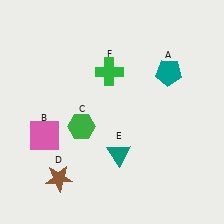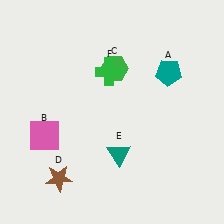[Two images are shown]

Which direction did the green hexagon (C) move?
The green hexagon (C) moved up.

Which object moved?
The green hexagon (C) moved up.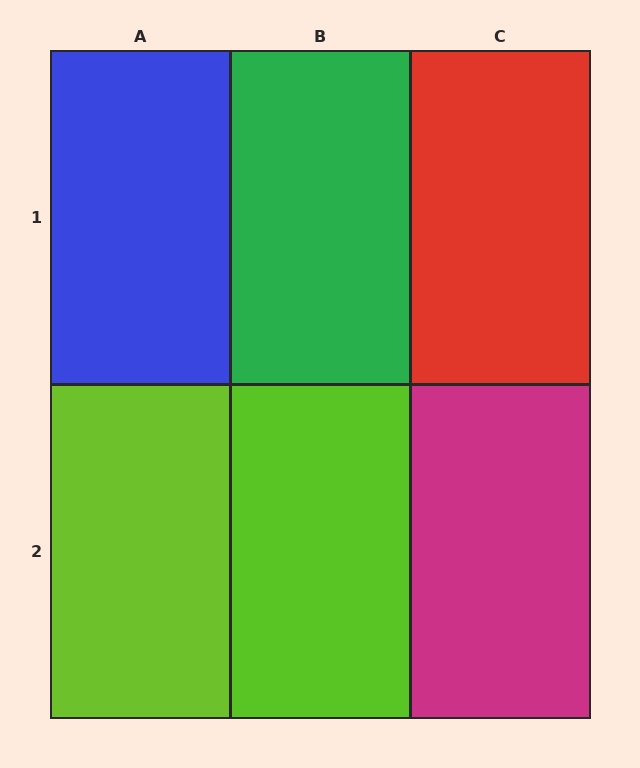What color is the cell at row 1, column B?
Green.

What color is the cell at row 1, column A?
Blue.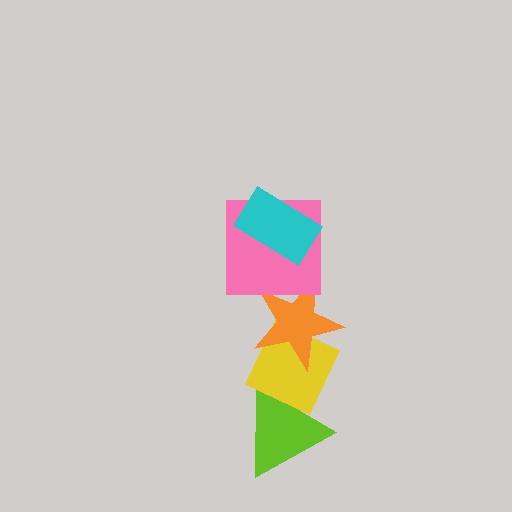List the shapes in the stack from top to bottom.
From top to bottom: the cyan rectangle, the pink square, the orange star, the yellow diamond, the lime triangle.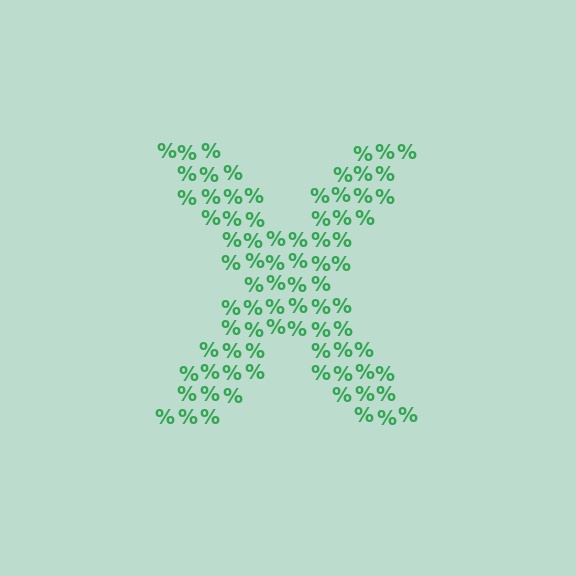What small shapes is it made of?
It is made of small percent signs.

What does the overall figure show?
The overall figure shows the letter X.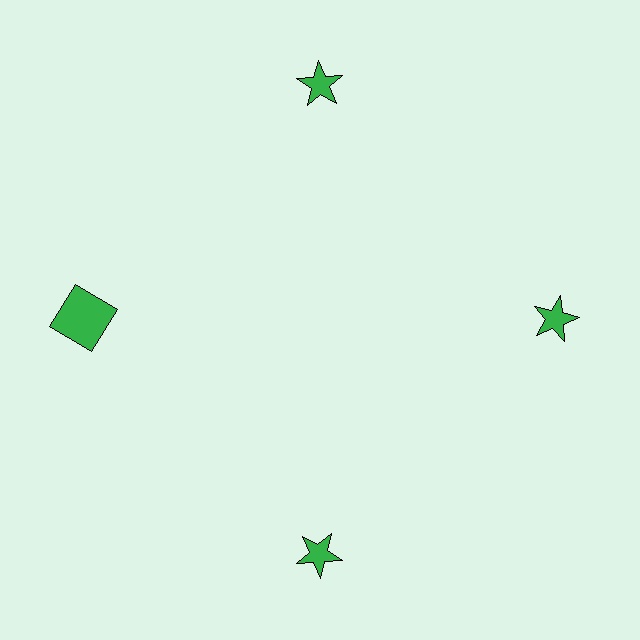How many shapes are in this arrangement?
There are 4 shapes arranged in a ring pattern.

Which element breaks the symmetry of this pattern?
The green square at roughly the 9 o'clock position breaks the symmetry. All other shapes are green stars.